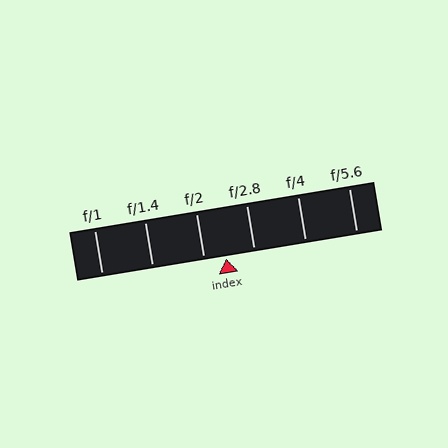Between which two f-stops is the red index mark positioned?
The index mark is between f/2 and f/2.8.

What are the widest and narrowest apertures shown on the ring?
The widest aperture shown is f/1 and the narrowest is f/5.6.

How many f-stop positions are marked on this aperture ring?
There are 6 f-stop positions marked.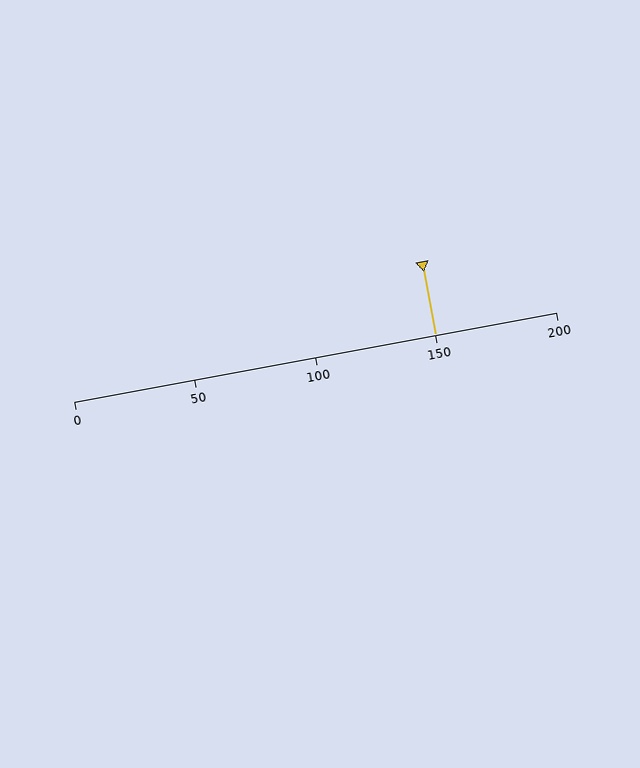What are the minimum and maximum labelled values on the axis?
The axis runs from 0 to 200.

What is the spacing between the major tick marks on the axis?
The major ticks are spaced 50 apart.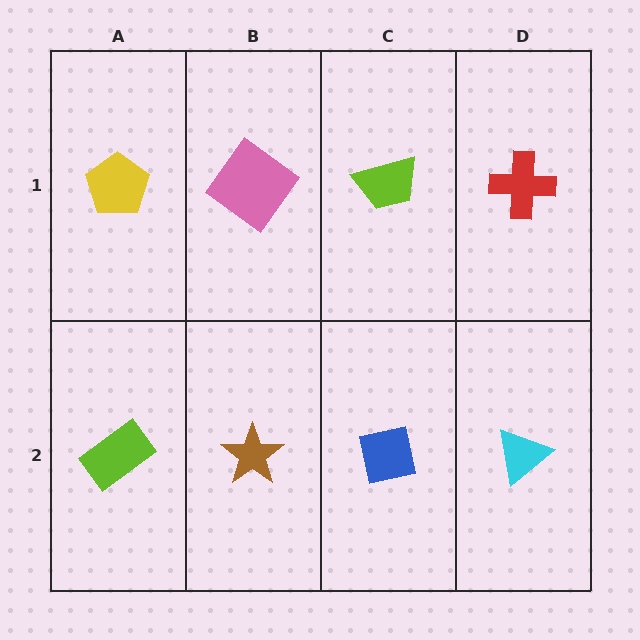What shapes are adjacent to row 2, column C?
A lime trapezoid (row 1, column C), a brown star (row 2, column B), a cyan triangle (row 2, column D).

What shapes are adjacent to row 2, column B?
A pink diamond (row 1, column B), a lime rectangle (row 2, column A), a blue square (row 2, column C).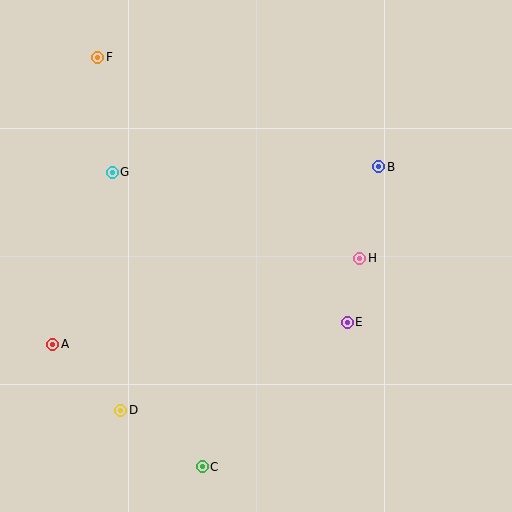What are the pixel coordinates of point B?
Point B is at (379, 167).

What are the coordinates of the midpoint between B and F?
The midpoint between B and F is at (238, 112).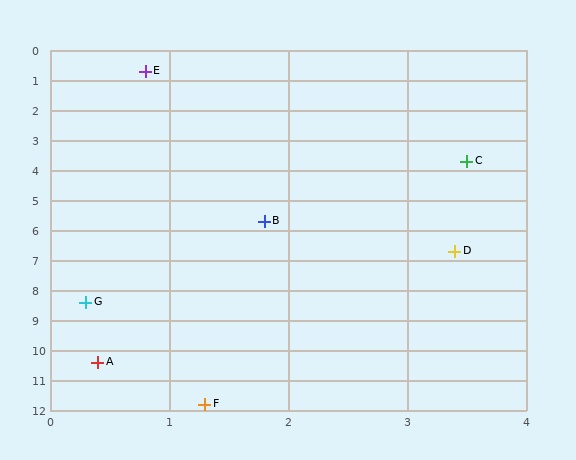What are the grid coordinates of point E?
Point E is at approximately (0.8, 0.7).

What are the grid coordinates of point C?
Point C is at approximately (3.5, 3.7).